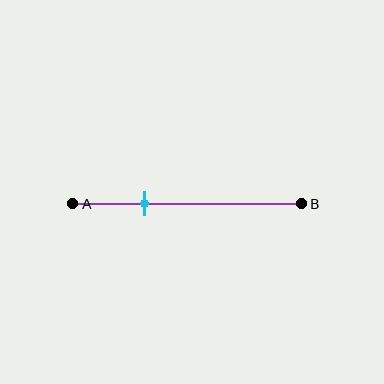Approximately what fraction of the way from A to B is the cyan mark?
The cyan mark is approximately 30% of the way from A to B.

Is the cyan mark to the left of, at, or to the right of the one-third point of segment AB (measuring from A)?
The cyan mark is approximately at the one-third point of segment AB.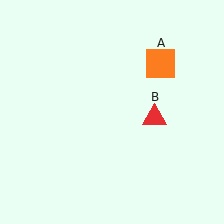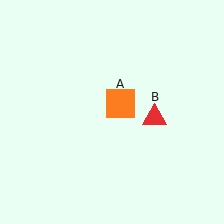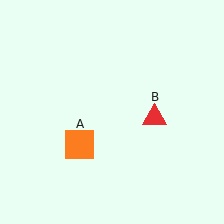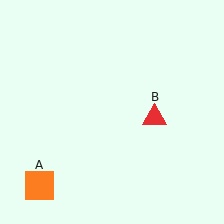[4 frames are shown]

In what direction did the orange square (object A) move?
The orange square (object A) moved down and to the left.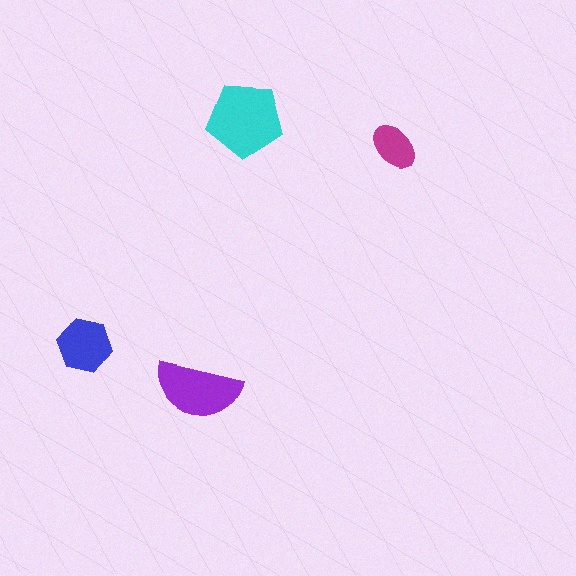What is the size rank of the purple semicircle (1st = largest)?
2nd.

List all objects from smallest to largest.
The magenta ellipse, the blue hexagon, the purple semicircle, the cyan pentagon.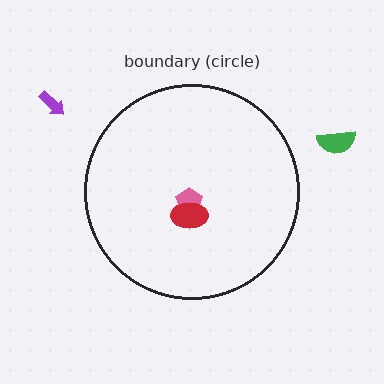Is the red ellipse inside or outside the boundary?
Inside.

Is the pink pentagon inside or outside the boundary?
Inside.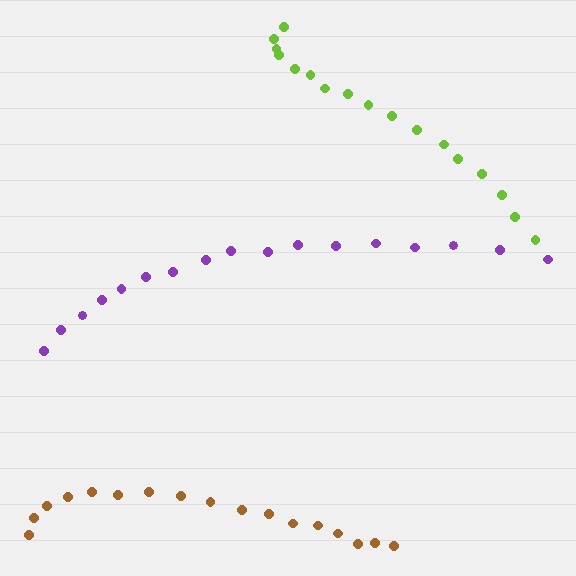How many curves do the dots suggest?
There are 3 distinct paths.